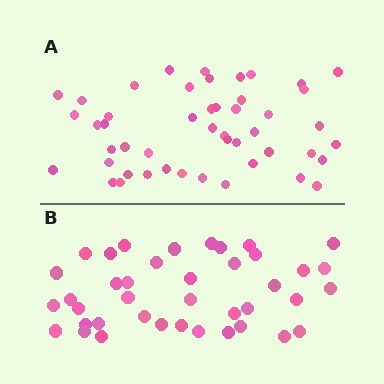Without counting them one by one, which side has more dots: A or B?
Region A (the top region) has more dots.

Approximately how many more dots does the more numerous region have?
Region A has roughly 8 or so more dots than region B.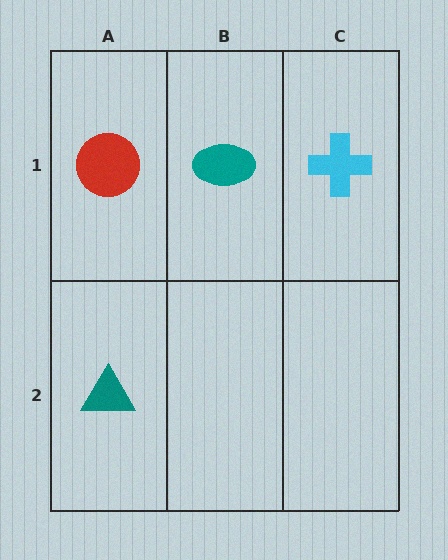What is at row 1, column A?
A red circle.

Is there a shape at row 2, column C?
No, that cell is empty.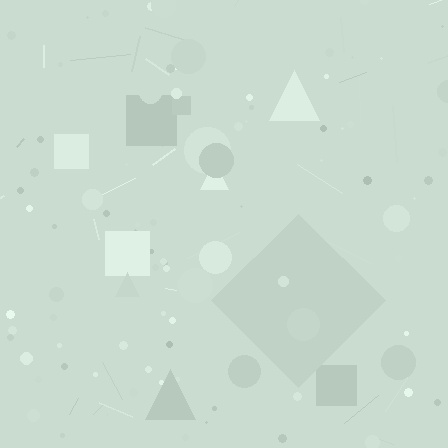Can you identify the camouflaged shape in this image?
The camouflaged shape is a diamond.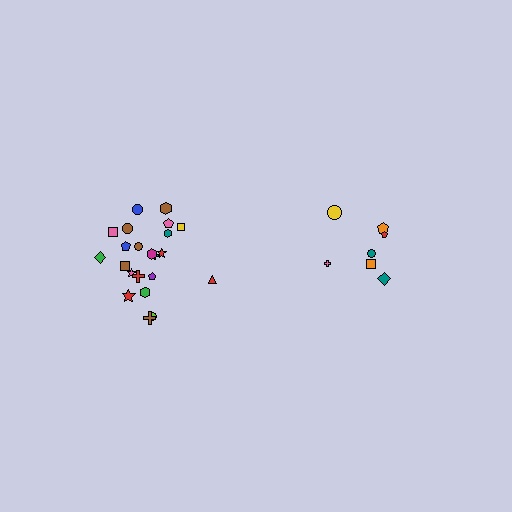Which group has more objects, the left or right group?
The left group.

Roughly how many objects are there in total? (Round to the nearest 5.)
Roughly 30 objects in total.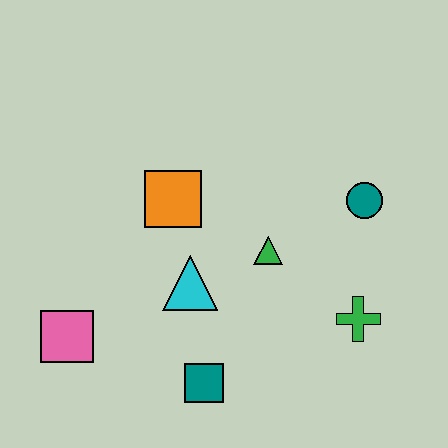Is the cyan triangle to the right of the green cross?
No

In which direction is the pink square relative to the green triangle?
The pink square is to the left of the green triangle.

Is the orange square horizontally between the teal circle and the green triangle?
No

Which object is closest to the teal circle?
The green triangle is closest to the teal circle.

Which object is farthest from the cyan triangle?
The teal circle is farthest from the cyan triangle.